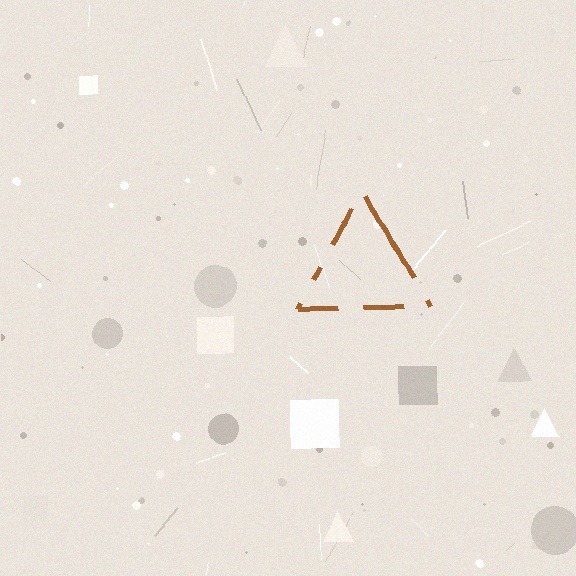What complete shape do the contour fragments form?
The contour fragments form a triangle.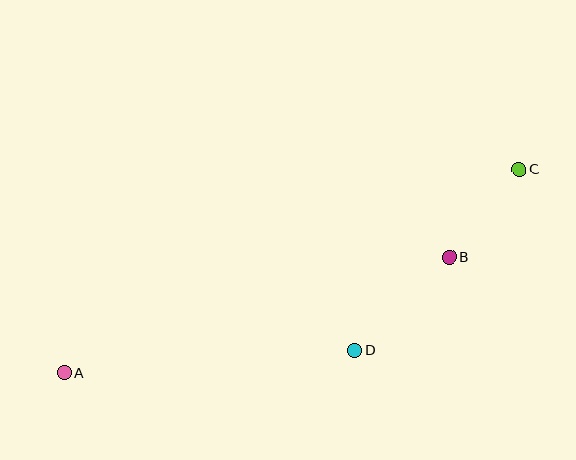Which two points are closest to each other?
Points B and C are closest to each other.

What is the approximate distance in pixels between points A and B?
The distance between A and B is approximately 402 pixels.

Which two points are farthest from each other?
Points A and C are farthest from each other.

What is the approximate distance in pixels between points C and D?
The distance between C and D is approximately 244 pixels.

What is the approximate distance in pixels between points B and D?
The distance between B and D is approximately 132 pixels.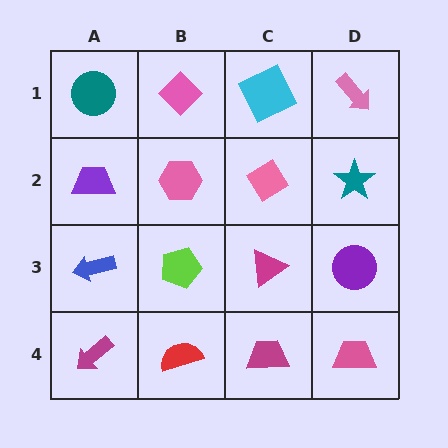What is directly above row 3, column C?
A pink diamond.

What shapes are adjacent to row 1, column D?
A teal star (row 2, column D), a cyan square (row 1, column C).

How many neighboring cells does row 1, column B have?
3.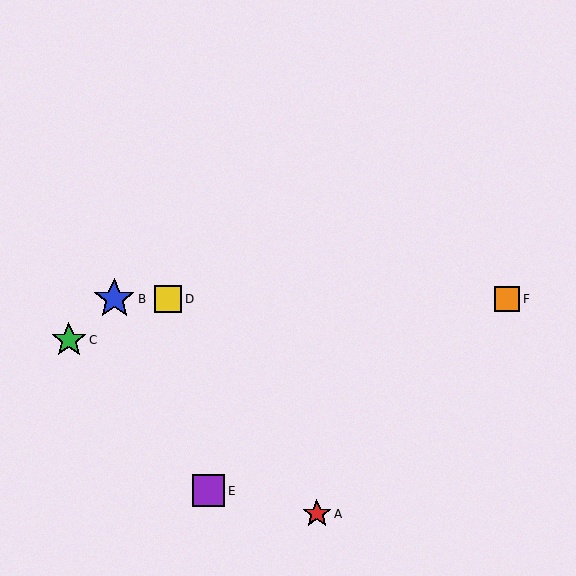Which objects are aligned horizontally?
Objects B, D, F are aligned horizontally.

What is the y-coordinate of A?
Object A is at y≈514.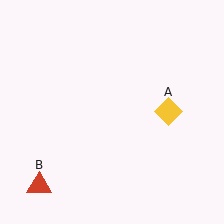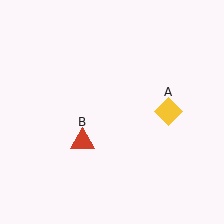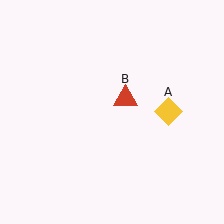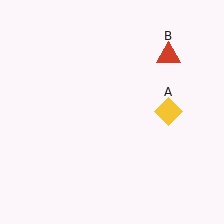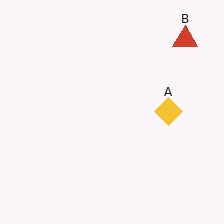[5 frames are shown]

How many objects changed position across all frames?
1 object changed position: red triangle (object B).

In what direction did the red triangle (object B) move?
The red triangle (object B) moved up and to the right.